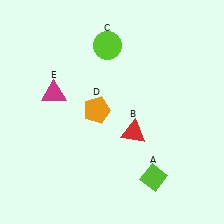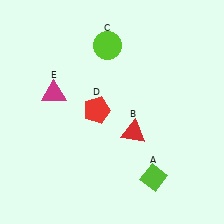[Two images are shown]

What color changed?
The pentagon (D) changed from orange in Image 1 to red in Image 2.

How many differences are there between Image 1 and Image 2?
There is 1 difference between the two images.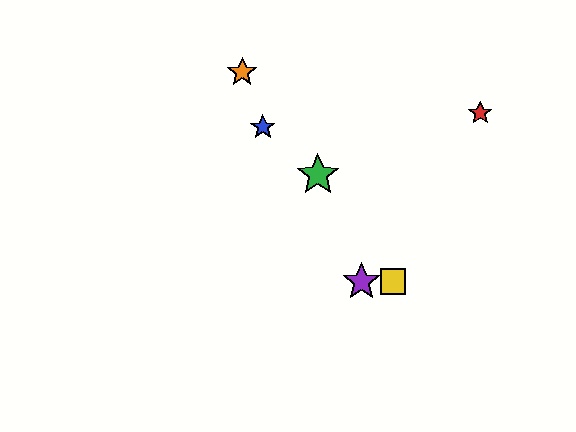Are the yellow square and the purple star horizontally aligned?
Yes, both are at y≈282.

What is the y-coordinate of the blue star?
The blue star is at y≈127.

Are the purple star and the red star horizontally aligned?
No, the purple star is at y≈282 and the red star is at y≈113.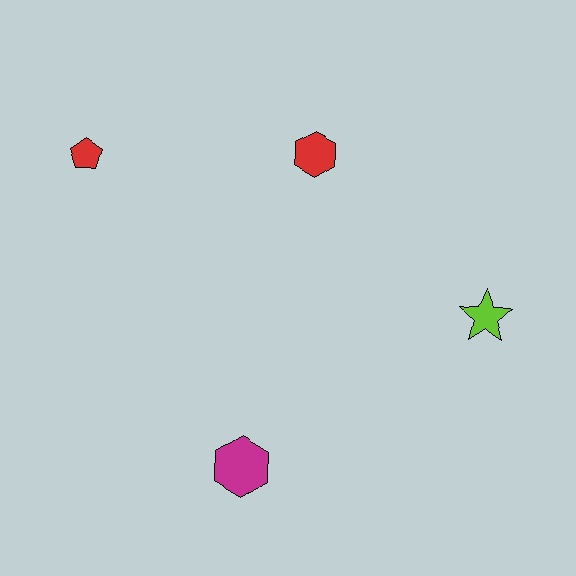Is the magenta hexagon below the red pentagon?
Yes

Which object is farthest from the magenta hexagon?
The red pentagon is farthest from the magenta hexagon.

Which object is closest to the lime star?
The red hexagon is closest to the lime star.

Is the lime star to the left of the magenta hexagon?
No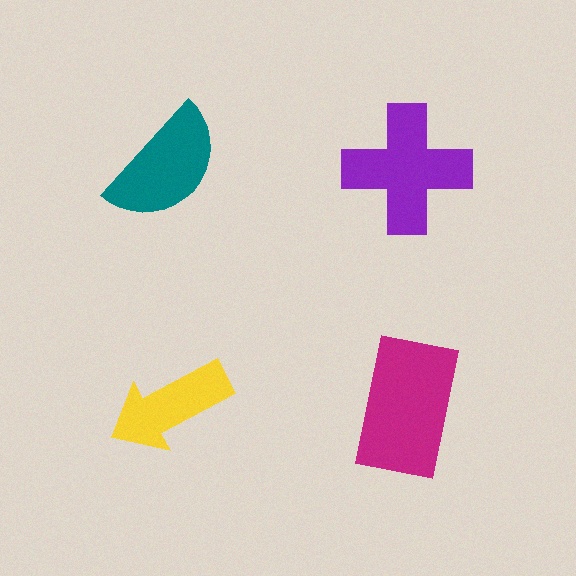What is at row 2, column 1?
A yellow arrow.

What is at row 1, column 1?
A teal semicircle.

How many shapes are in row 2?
2 shapes.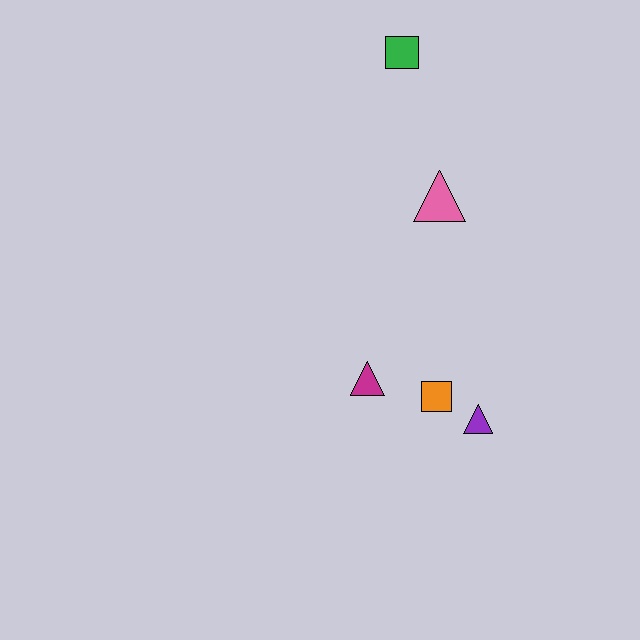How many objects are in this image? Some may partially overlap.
There are 5 objects.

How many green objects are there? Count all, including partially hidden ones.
There is 1 green object.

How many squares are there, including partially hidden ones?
There are 2 squares.